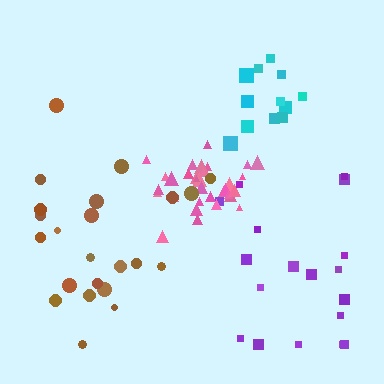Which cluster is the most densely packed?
Pink.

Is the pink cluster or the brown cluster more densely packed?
Pink.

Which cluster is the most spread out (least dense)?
Brown.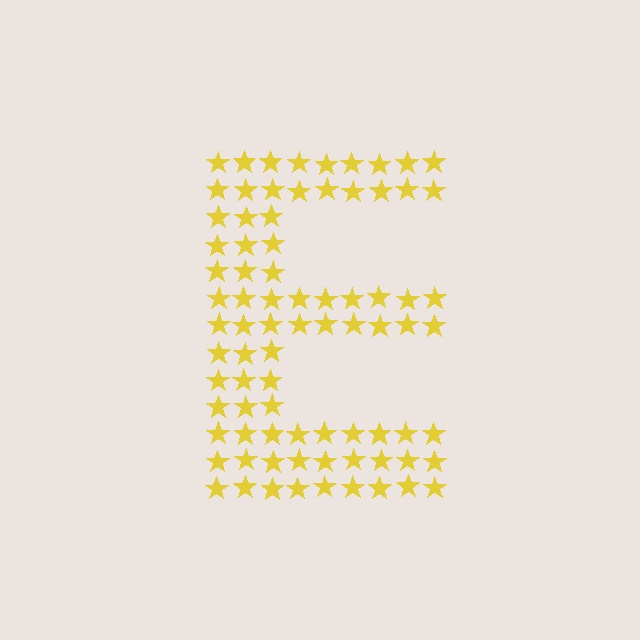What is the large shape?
The large shape is the letter E.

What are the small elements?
The small elements are stars.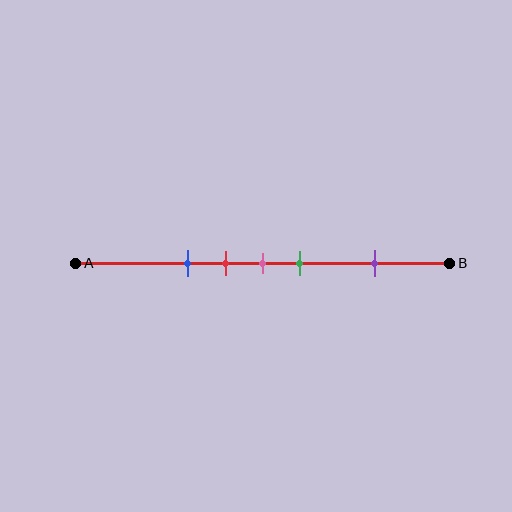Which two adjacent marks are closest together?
The red and pink marks are the closest adjacent pair.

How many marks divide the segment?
There are 5 marks dividing the segment.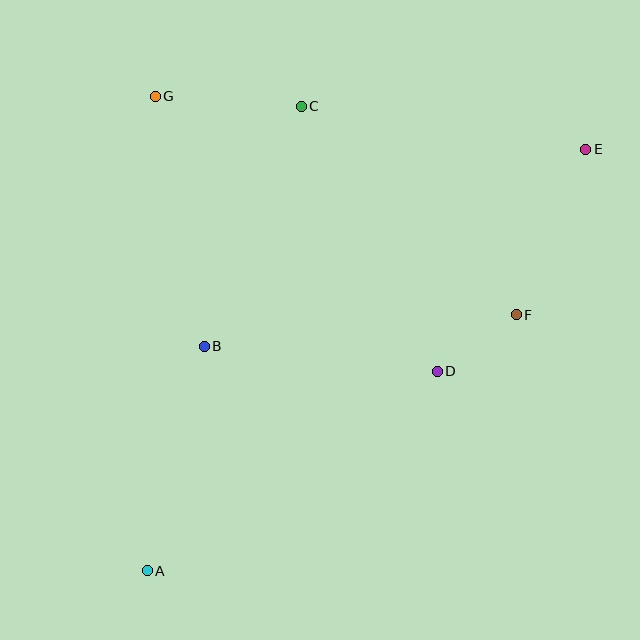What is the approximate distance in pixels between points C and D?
The distance between C and D is approximately 298 pixels.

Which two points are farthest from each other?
Points A and E are farthest from each other.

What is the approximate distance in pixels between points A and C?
The distance between A and C is approximately 489 pixels.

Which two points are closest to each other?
Points D and F are closest to each other.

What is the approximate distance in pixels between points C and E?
The distance between C and E is approximately 287 pixels.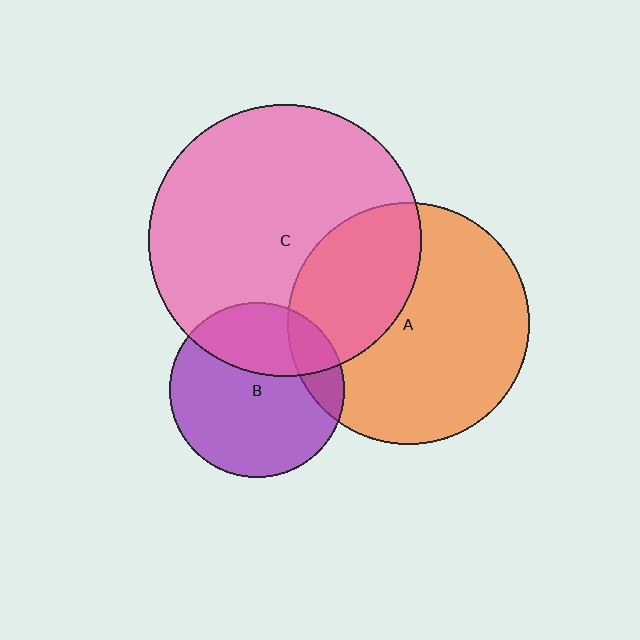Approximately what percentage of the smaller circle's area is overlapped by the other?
Approximately 35%.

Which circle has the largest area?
Circle C (pink).